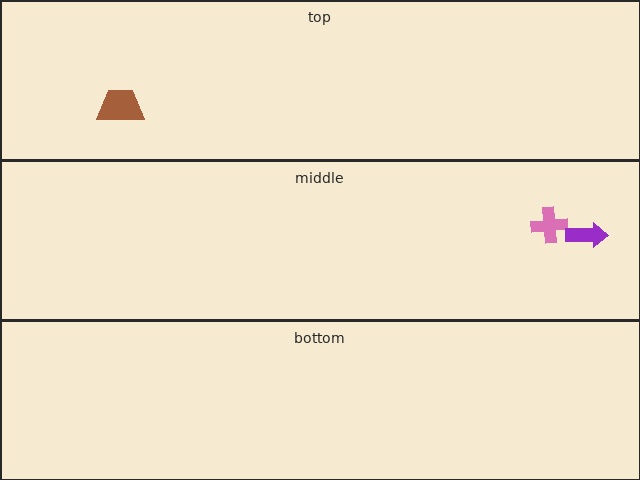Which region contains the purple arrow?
The middle region.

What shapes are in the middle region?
The pink cross, the purple arrow.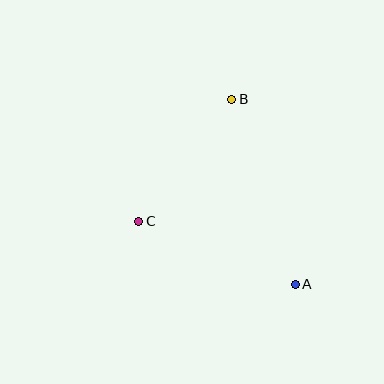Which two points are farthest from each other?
Points A and B are farthest from each other.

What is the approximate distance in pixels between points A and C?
The distance between A and C is approximately 169 pixels.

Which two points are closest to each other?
Points B and C are closest to each other.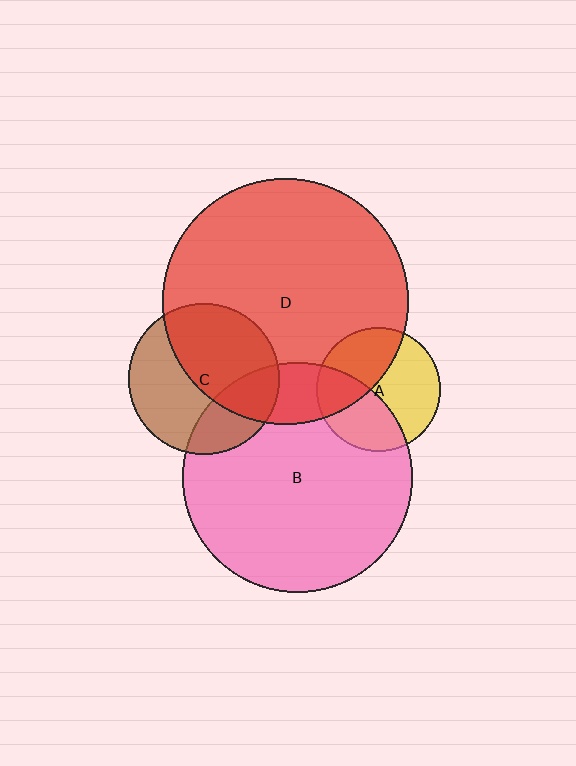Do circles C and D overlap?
Yes.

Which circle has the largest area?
Circle D (red).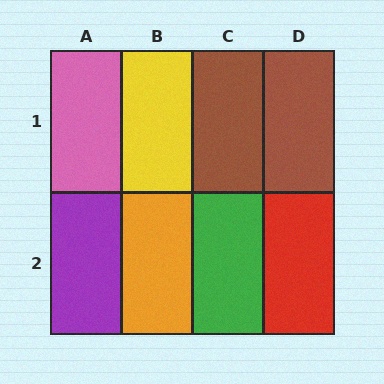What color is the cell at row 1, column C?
Brown.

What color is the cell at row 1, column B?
Yellow.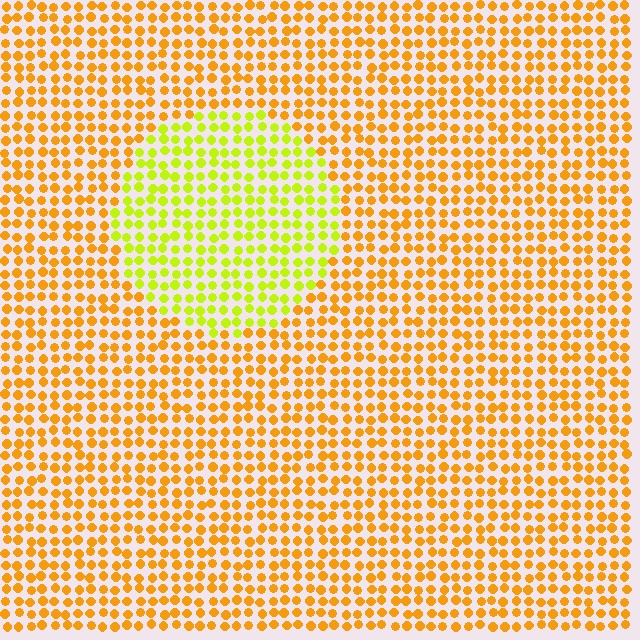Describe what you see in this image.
The image is filled with small orange elements in a uniform arrangement. A circle-shaped region is visible where the elements are tinted to a slightly different hue, forming a subtle color boundary.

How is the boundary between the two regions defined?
The boundary is defined purely by a slight shift in hue (about 38 degrees). Spacing, size, and orientation are identical on both sides.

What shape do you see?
I see a circle.